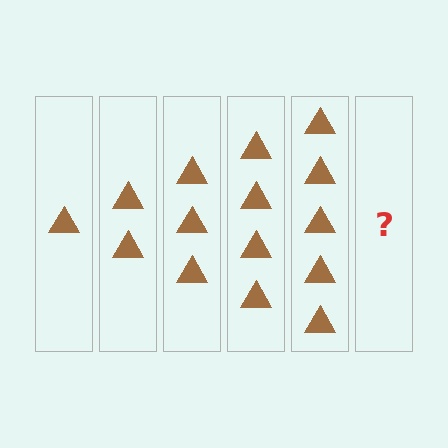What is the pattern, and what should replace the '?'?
The pattern is that each step adds one more triangle. The '?' should be 6 triangles.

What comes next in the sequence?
The next element should be 6 triangles.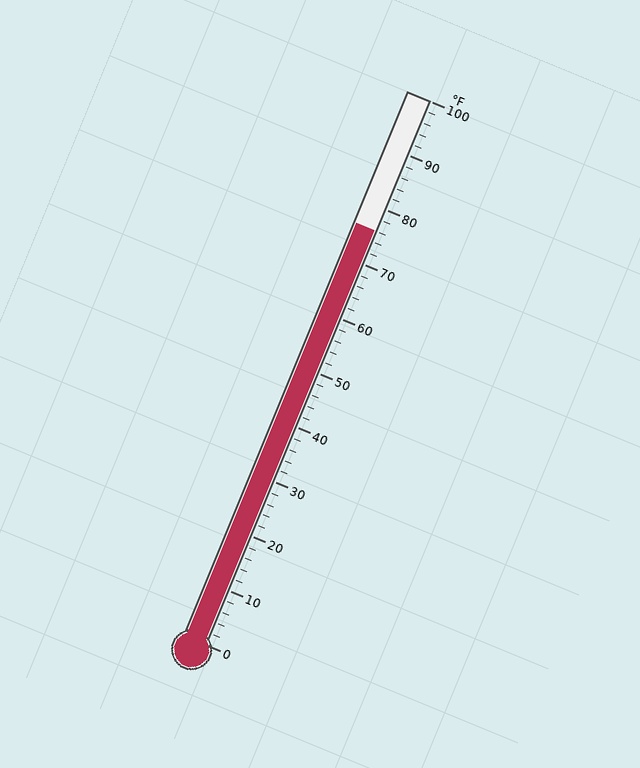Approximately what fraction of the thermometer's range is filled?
The thermometer is filled to approximately 75% of its range.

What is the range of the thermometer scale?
The thermometer scale ranges from 0°F to 100°F.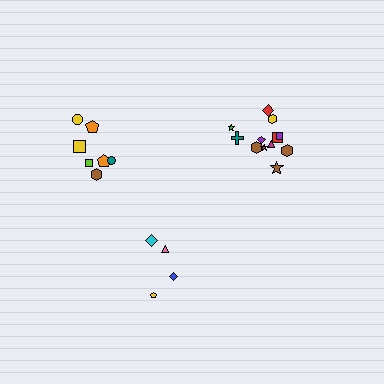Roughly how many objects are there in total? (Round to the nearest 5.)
Roughly 25 objects in total.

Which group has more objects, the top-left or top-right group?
The top-right group.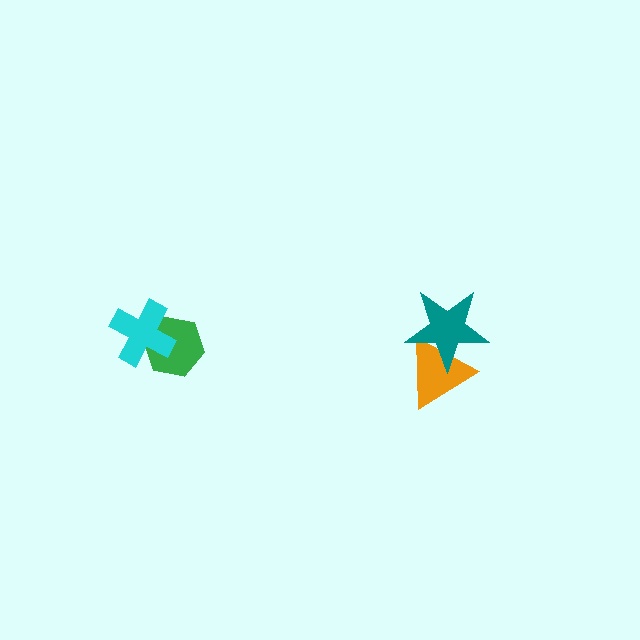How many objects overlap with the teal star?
1 object overlaps with the teal star.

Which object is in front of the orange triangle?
The teal star is in front of the orange triangle.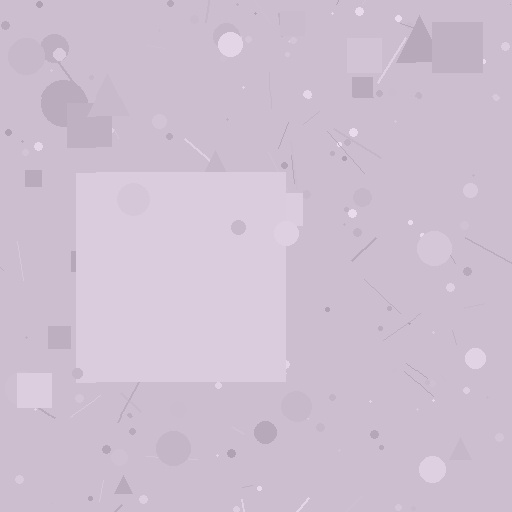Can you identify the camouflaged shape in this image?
The camouflaged shape is a square.